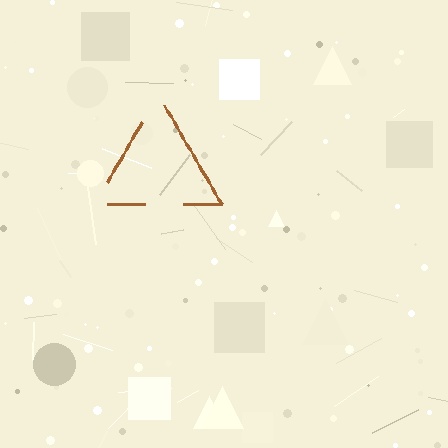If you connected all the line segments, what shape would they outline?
They would outline a triangle.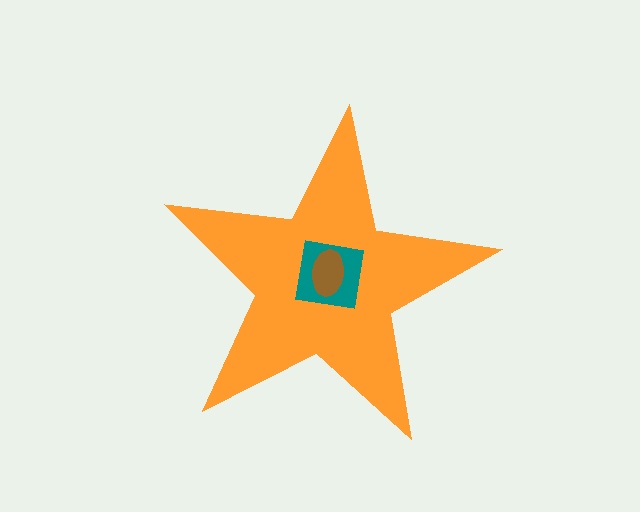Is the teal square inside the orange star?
Yes.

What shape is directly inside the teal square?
The brown ellipse.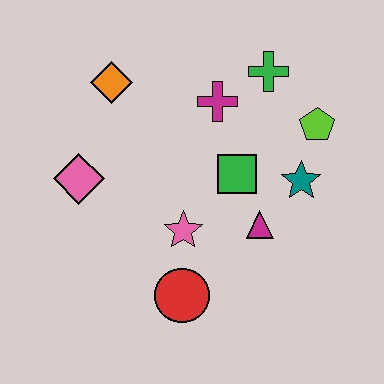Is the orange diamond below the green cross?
Yes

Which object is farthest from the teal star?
The pink diamond is farthest from the teal star.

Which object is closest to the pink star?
The red circle is closest to the pink star.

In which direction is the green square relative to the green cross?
The green square is below the green cross.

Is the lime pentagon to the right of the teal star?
Yes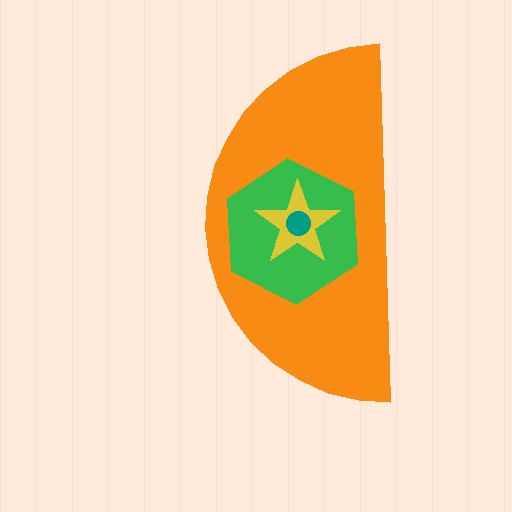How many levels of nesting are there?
4.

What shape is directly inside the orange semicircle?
The green hexagon.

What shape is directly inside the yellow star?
The teal circle.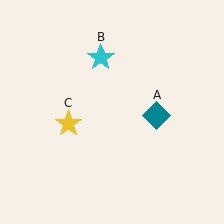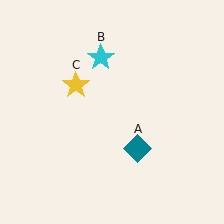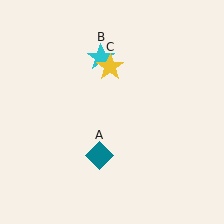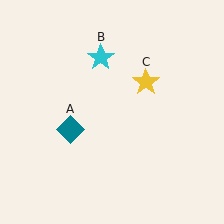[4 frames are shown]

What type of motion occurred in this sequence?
The teal diamond (object A), yellow star (object C) rotated clockwise around the center of the scene.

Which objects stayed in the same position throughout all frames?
Cyan star (object B) remained stationary.